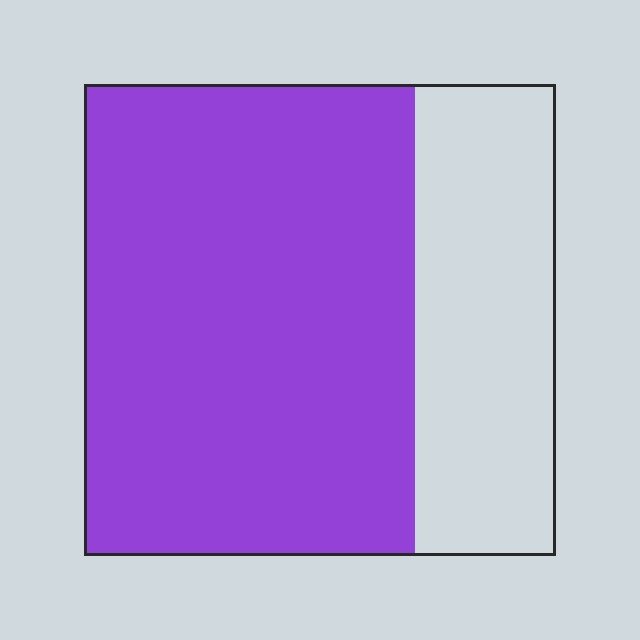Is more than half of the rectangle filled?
Yes.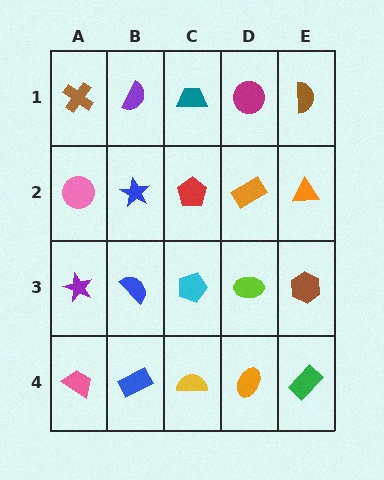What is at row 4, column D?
An orange ellipse.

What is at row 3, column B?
A blue semicircle.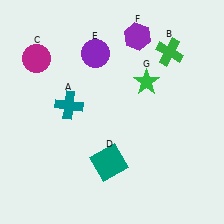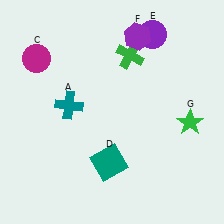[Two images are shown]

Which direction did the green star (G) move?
The green star (G) moved right.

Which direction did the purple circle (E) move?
The purple circle (E) moved right.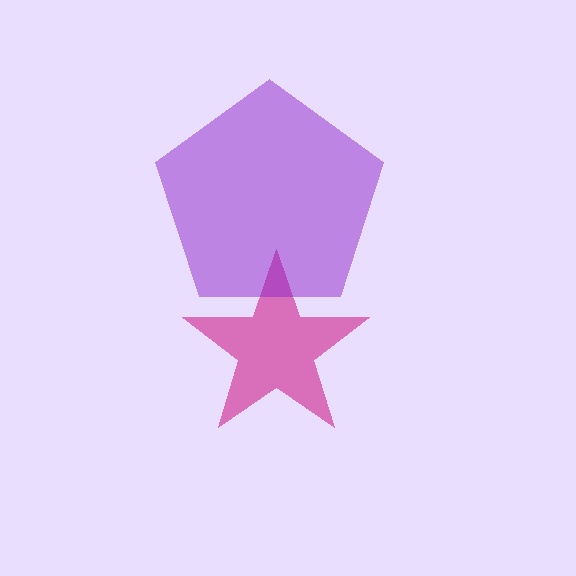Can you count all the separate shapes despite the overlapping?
Yes, there are 2 separate shapes.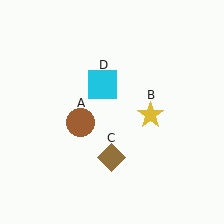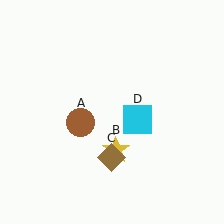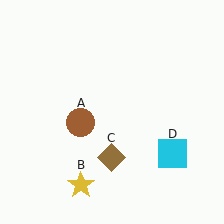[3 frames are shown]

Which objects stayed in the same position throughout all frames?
Brown circle (object A) and brown diamond (object C) remained stationary.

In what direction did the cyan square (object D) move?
The cyan square (object D) moved down and to the right.